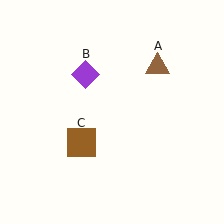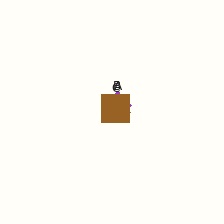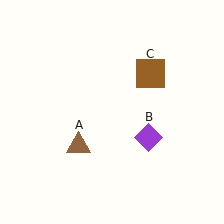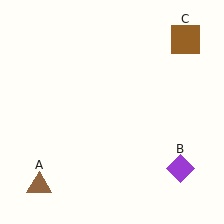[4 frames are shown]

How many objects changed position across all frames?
3 objects changed position: brown triangle (object A), purple diamond (object B), brown square (object C).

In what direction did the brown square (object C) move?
The brown square (object C) moved up and to the right.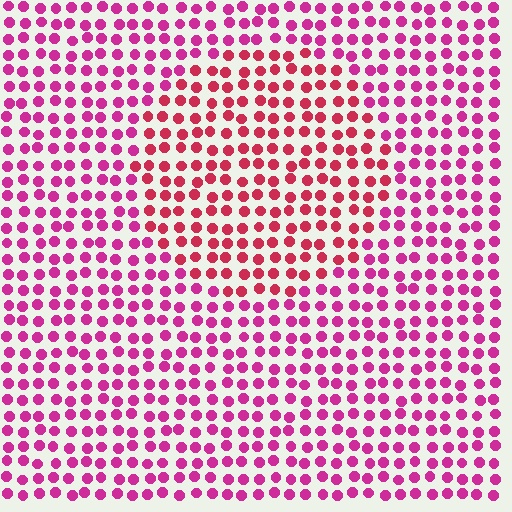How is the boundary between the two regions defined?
The boundary is defined purely by a slight shift in hue (about 27 degrees). Spacing, size, and orientation are identical on both sides.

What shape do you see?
I see a circle.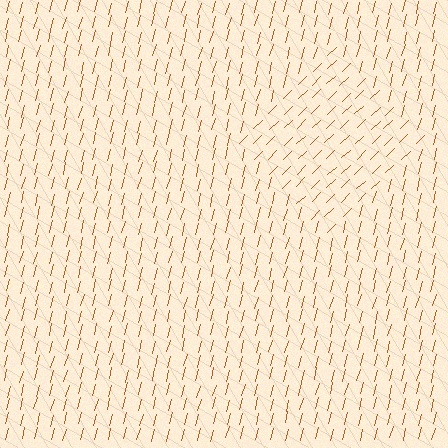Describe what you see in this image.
The image is filled with small brown line segments. A diamond region in the image has lines oriented differently from the surrounding lines, creating a visible texture boundary.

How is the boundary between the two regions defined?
The boundary is defined purely by a change in line orientation (approximately 31 degrees difference). All lines are the same color and thickness.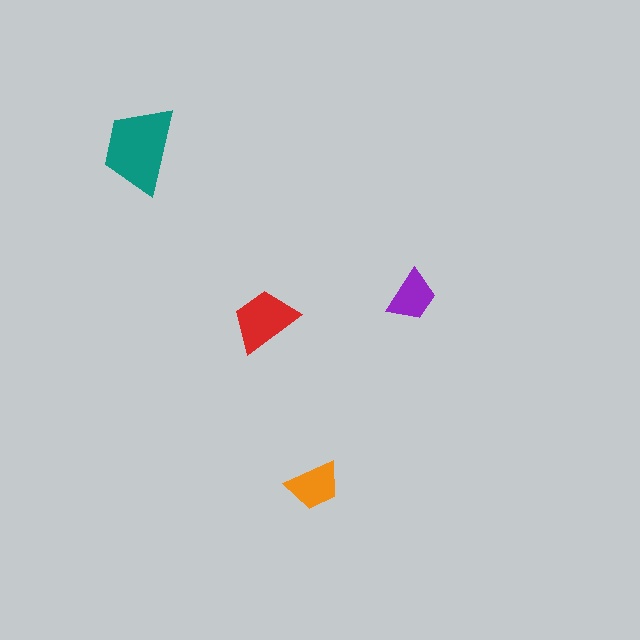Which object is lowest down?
The orange trapezoid is bottommost.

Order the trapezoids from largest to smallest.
the teal one, the red one, the orange one, the purple one.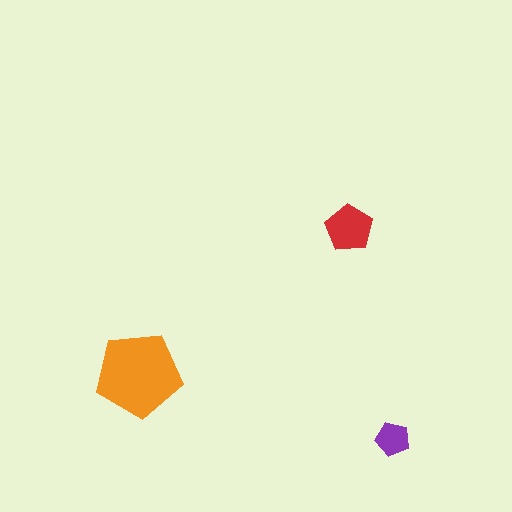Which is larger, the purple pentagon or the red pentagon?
The red one.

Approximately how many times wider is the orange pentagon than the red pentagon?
About 2 times wider.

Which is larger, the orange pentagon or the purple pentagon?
The orange one.